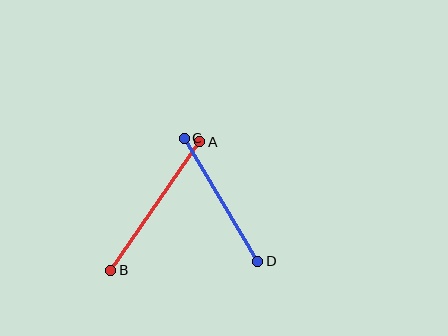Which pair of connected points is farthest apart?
Points A and B are farthest apart.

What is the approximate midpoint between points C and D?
The midpoint is at approximately (221, 200) pixels.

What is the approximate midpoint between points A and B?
The midpoint is at approximately (155, 206) pixels.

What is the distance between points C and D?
The distance is approximately 143 pixels.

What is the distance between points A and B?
The distance is approximately 157 pixels.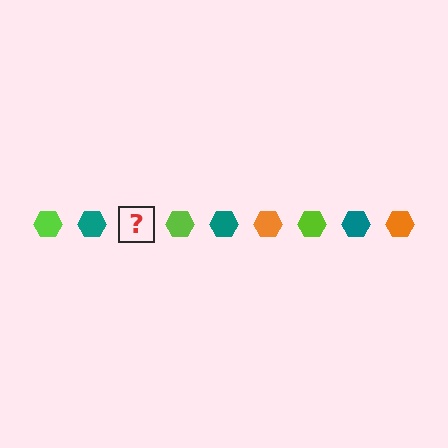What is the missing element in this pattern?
The missing element is an orange hexagon.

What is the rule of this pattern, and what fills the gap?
The rule is that the pattern cycles through lime, teal, orange hexagons. The gap should be filled with an orange hexagon.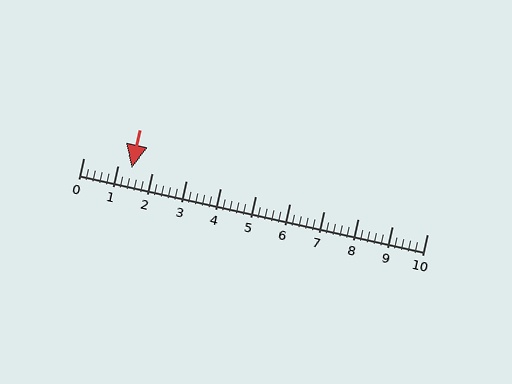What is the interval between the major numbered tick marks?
The major tick marks are spaced 1 units apart.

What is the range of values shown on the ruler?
The ruler shows values from 0 to 10.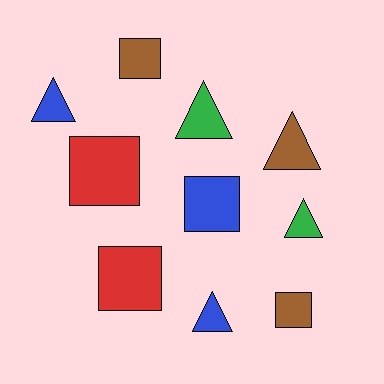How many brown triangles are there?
There is 1 brown triangle.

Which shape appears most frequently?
Square, with 5 objects.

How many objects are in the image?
There are 10 objects.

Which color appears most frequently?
Brown, with 3 objects.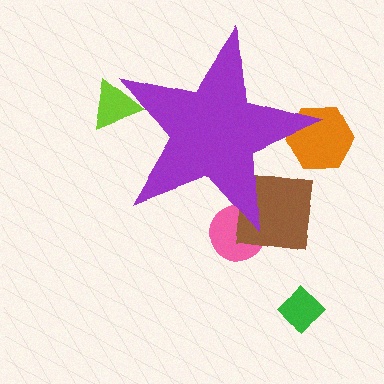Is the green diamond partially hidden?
No, the green diamond is fully visible.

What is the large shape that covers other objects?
A purple star.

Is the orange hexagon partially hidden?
Yes, the orange hexagon is partially hidden behind the purple star.